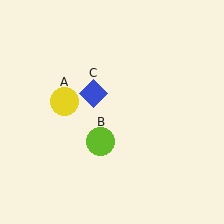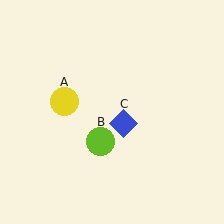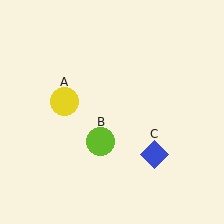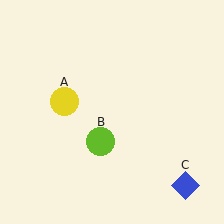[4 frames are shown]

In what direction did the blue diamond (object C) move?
The blue diamond (object C) moved down and to the right.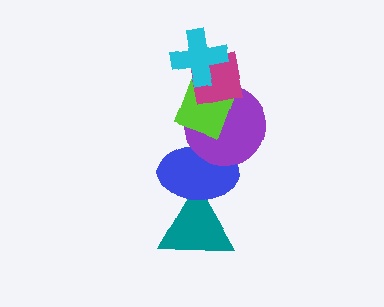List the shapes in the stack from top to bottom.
From top to bottom: the cyan cross, the magenta square, the lime diamond, the purple circle, the blue ellipse, the teal triangle.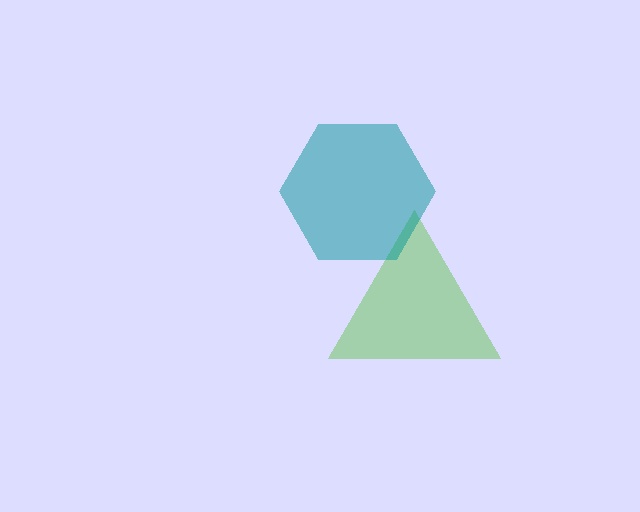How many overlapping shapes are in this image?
There are 2 overlapping shapes in the image.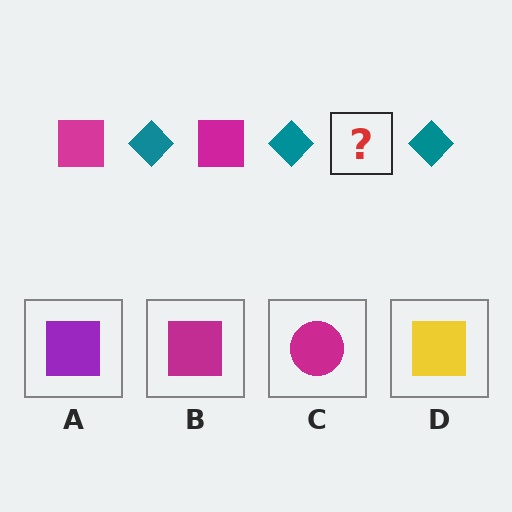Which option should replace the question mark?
Option B.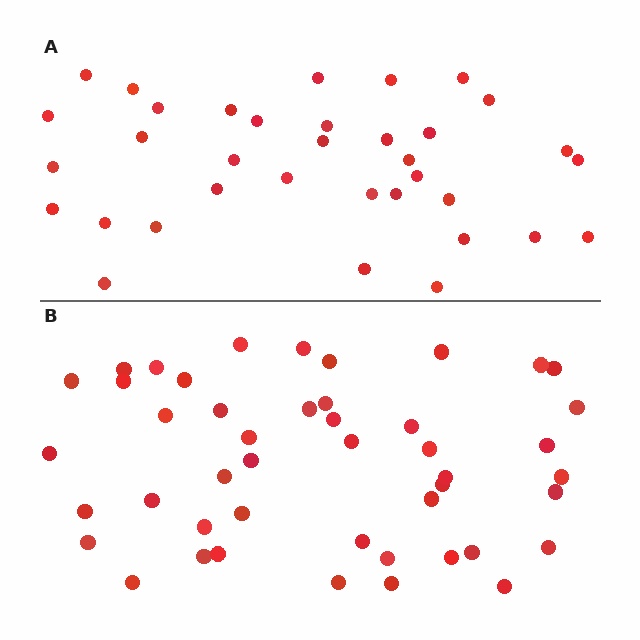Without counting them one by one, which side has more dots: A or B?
Region B (the bottom region) has more dots.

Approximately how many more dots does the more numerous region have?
Region B has roughly 12 or so more dots than region A.